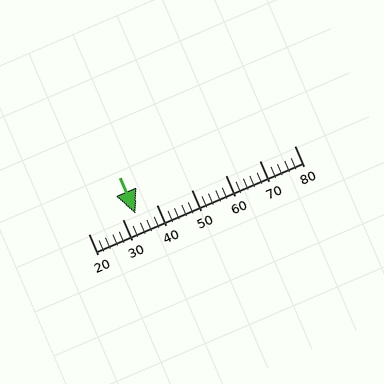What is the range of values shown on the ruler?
The ruler shows values from 20 to 80.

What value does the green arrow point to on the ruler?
The green arrow points to approximately 34.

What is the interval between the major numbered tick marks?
The major tick marks are spaced 10 units apart.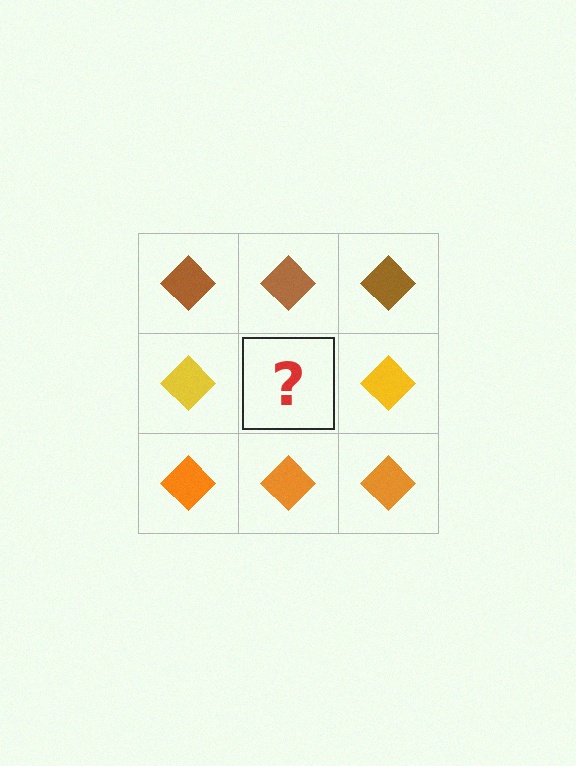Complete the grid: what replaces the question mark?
The question mark should be replaced with a yellow diamond.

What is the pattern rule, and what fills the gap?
The rule is that each row has a consistent color. The gap should be filled with a yellow diamond.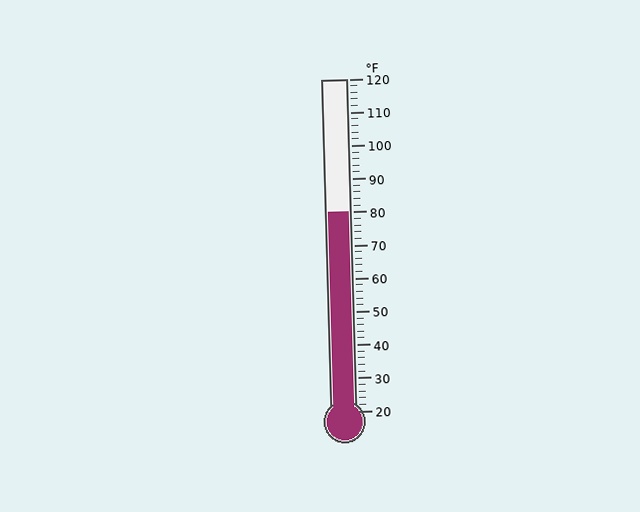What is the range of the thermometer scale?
The thermometer scale ranges from 20°F to 120°F.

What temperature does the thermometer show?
The thermometer shows approximately 80°F.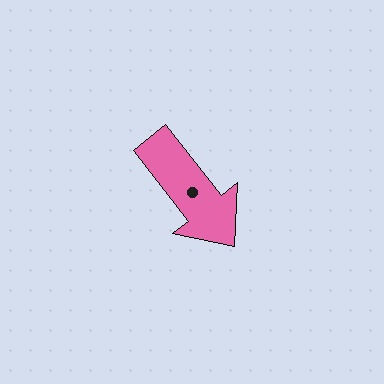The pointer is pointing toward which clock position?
Roughly 5 o'clock.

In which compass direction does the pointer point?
Southeast.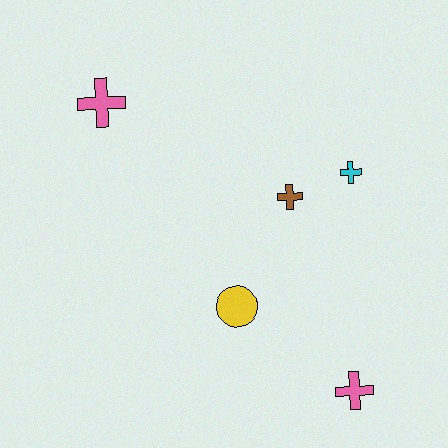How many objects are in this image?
There are 5 objects.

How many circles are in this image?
There is 1 circle.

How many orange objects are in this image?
There are no orange objects.